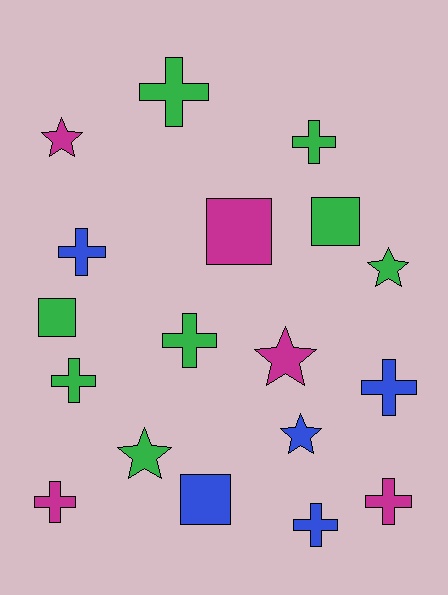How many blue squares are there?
There is 1 blue square.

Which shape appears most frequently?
Cross, with 9 objects.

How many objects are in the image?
There are 18 objects.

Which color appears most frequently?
Green, with 8 objects.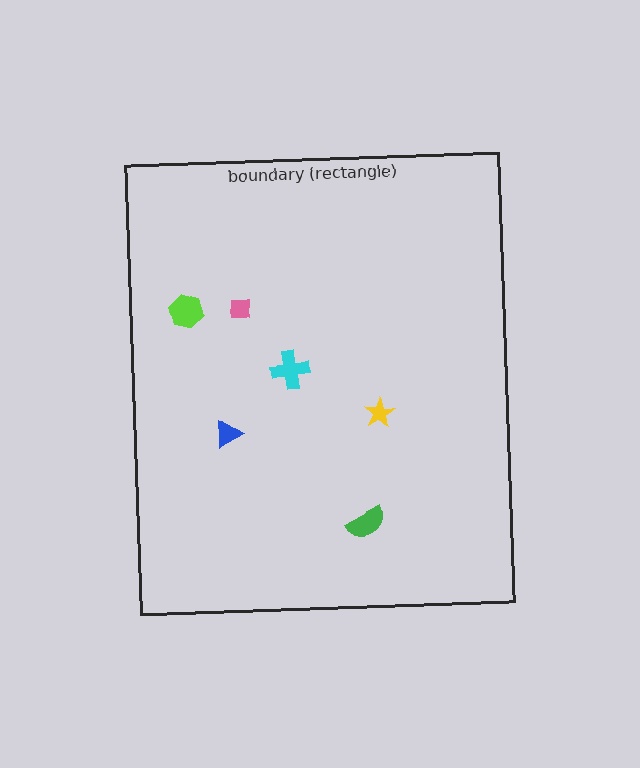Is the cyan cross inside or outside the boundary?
Inside.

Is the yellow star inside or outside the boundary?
Inside.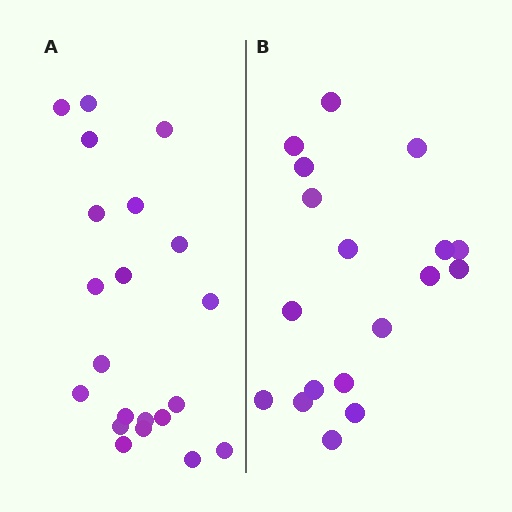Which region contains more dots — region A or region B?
Region A (the left region) has more dots.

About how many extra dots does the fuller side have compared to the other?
Region A has just a few more — roughly 2 or 3 more dots than region B.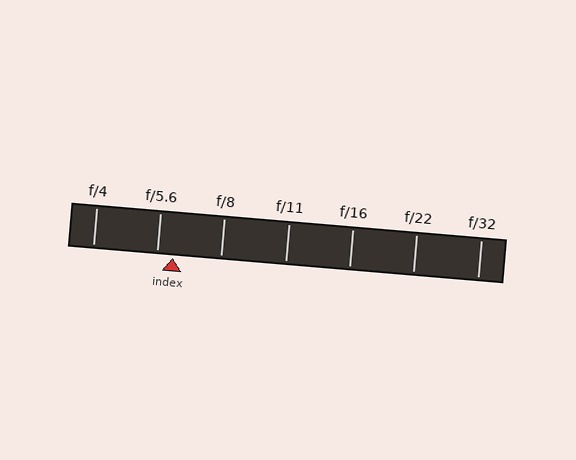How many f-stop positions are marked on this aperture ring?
There are 7 f-stop positions marked.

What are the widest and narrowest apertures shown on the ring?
The widest aperture shown is f/4 and the narrowest is f/32.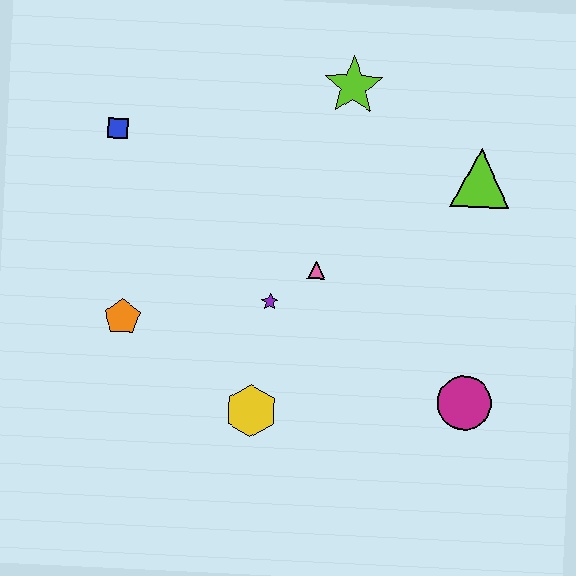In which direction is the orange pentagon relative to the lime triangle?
The orange pentagon is to the left of the lime triangle.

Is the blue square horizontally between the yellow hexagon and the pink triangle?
No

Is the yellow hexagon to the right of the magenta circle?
No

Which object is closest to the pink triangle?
The purple star is closest to the pink triangle.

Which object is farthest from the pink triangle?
The blue square is farthest from the pink triangle.